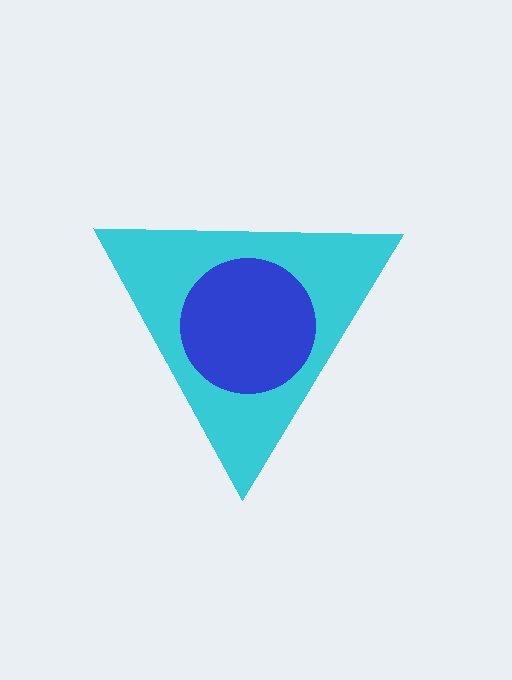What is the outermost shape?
The cyan triangle.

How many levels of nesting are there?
2.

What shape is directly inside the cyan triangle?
The blue circle.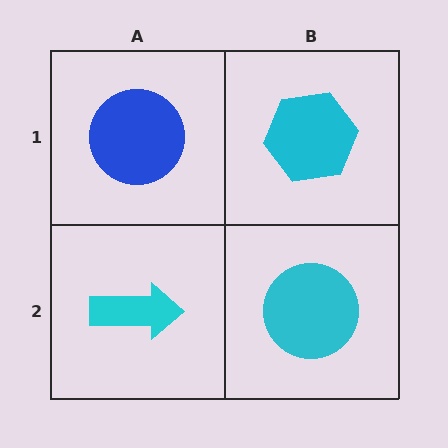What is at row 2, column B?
A cyan circle.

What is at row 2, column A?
A cyan arrow.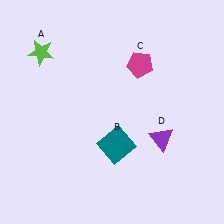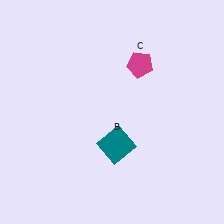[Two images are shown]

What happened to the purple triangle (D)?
The purple triangle (D) was removed in Image 2. It was in the bottom-right area of Image 1.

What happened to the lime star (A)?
The lime star (A) was removed in Image 2. It was in the top-left area of Image 1.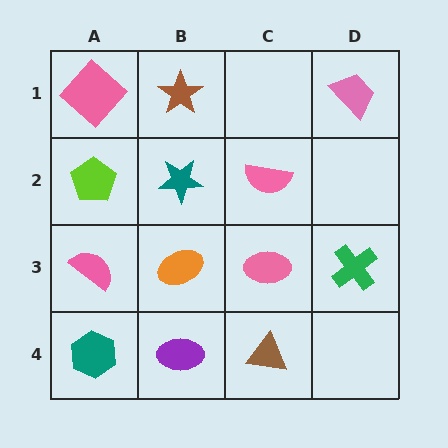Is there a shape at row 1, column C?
No, that cell is empty.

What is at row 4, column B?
A purple ellipse.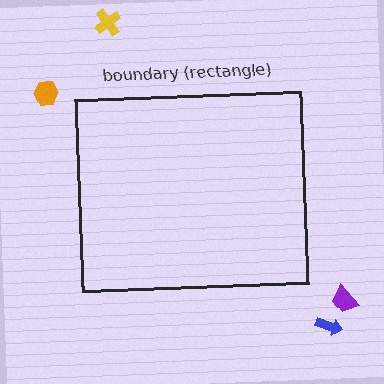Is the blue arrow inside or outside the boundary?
Outside.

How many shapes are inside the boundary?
0 inside, 4 outside.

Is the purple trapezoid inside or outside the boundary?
Outside.